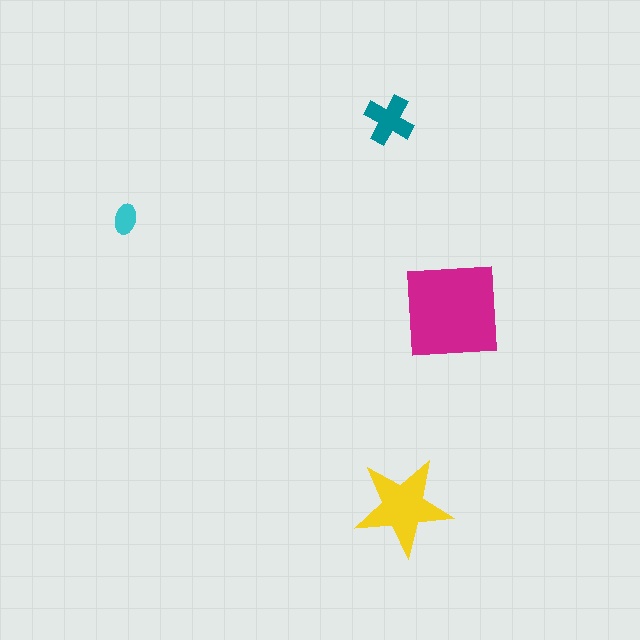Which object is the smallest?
The cyan ellipse.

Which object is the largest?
The magenta square.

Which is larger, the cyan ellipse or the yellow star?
The yellow star.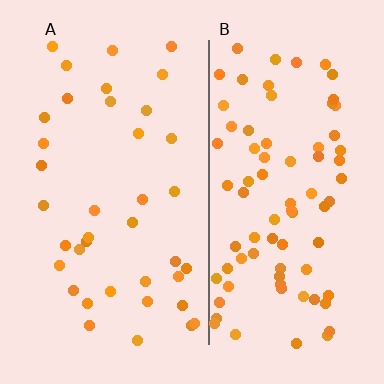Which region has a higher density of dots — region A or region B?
B (the right).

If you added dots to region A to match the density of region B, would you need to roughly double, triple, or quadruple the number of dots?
Approximately double.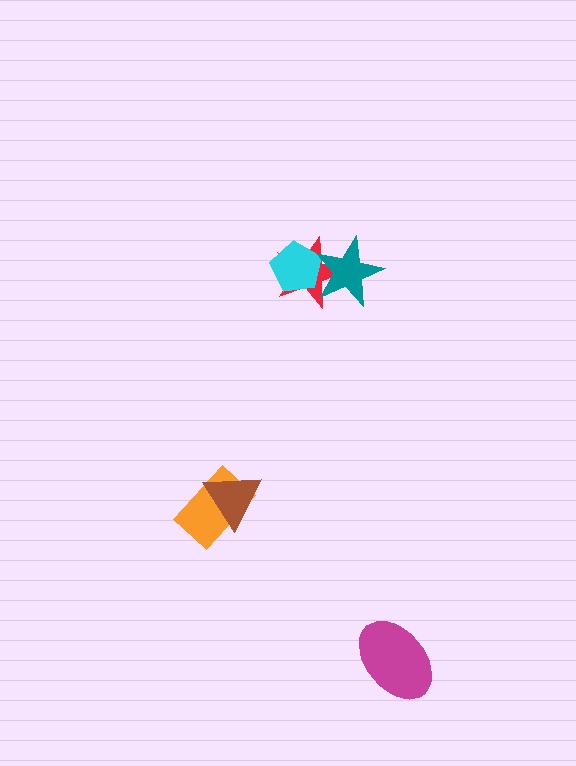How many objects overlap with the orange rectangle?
1 object overlaps with the orange rectangle.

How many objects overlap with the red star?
2 objects overlap with the red star.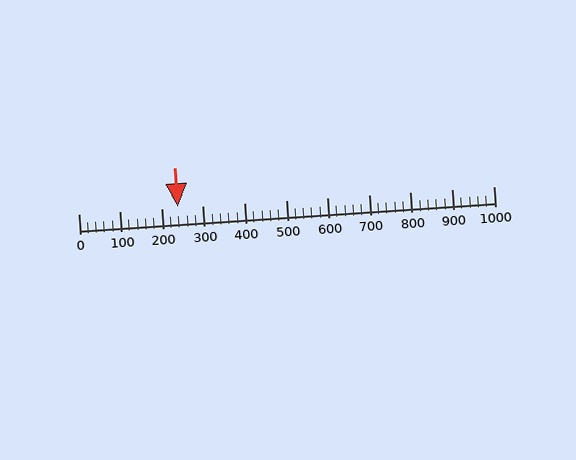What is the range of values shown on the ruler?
The ruler shows values from 0 to 1000.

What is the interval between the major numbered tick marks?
The major tick marks are spaced 100 units apart.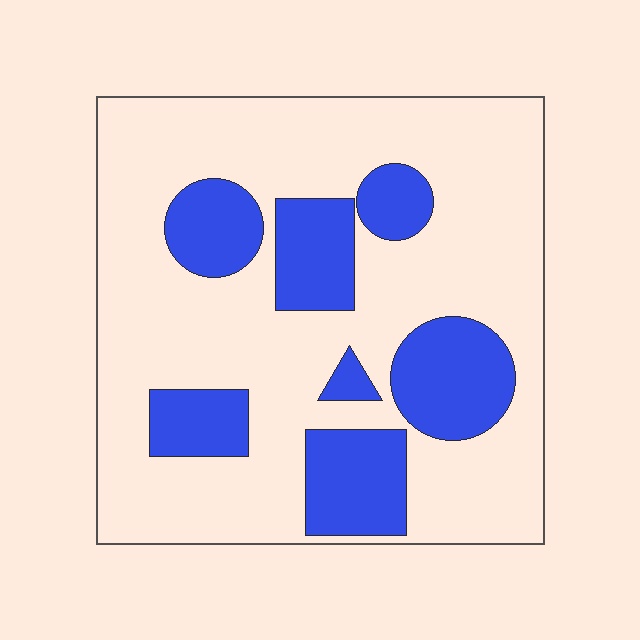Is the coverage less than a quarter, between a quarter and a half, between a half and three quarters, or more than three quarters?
Between a quarter and a half.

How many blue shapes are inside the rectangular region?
7.